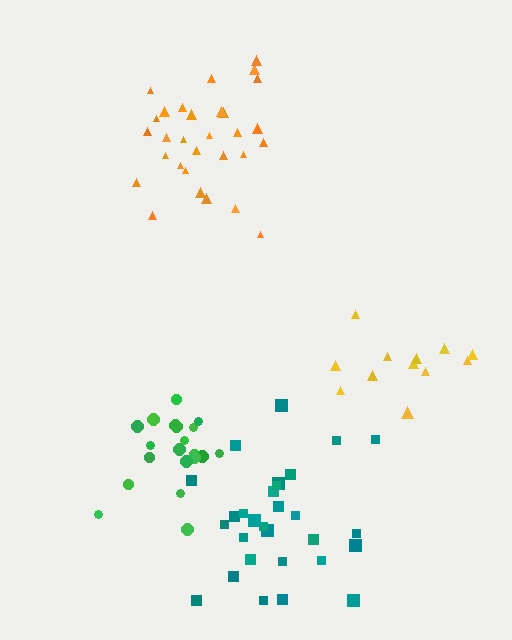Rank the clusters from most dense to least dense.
green, orange, teal, yellow.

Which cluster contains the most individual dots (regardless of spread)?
Teal (31).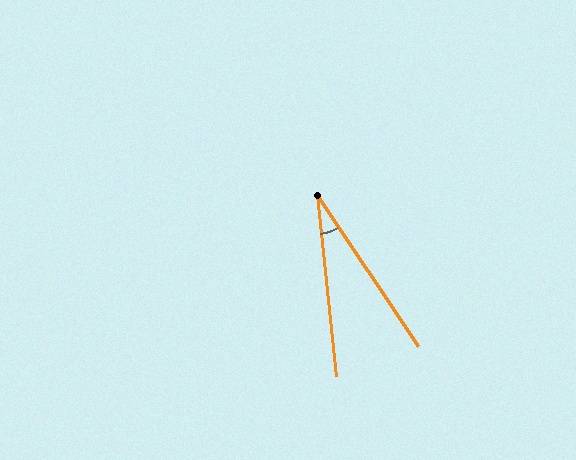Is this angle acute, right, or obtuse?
It is acute.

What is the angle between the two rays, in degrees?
Approximately 28 degrees.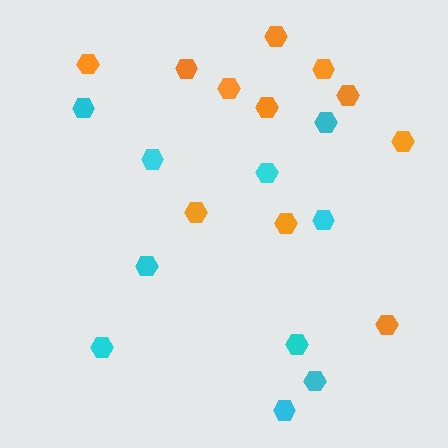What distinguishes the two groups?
There are 2 groups: one group of orange hexagons (11) and one group of cyan hexagons (10).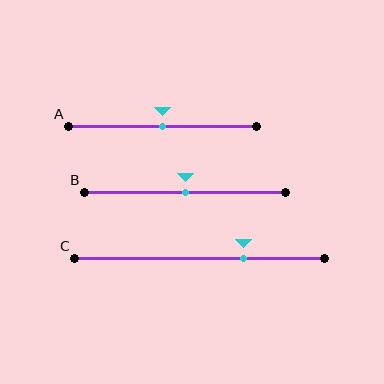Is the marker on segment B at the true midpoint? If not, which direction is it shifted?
Yes, the marker on segment B is at the true midpoint.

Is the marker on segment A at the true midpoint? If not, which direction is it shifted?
Yes, the marker on segment A is at the true midpoint.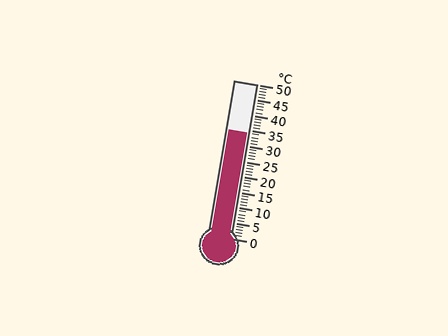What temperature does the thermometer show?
The thermometer shows approximately 34°C.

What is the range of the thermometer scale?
The thermometer scale ranges from 0°C to 50°C.